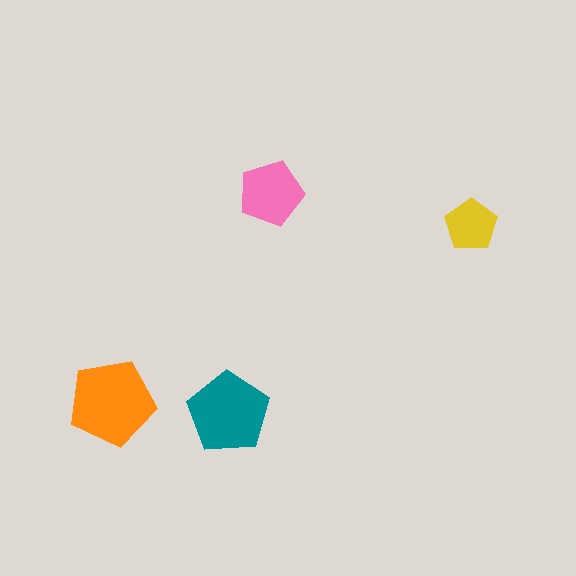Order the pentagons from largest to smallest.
the orange one, the teal one, the pink one, the yellow one.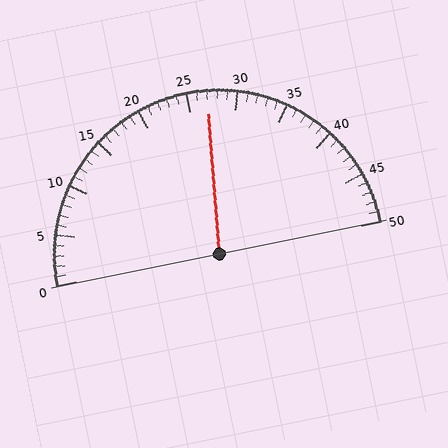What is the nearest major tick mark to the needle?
The nearest major tick mark is 25.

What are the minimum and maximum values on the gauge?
The gauge ranges from 0 to 50.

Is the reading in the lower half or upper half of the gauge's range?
The reading is in the upper half of the range (0 to 50).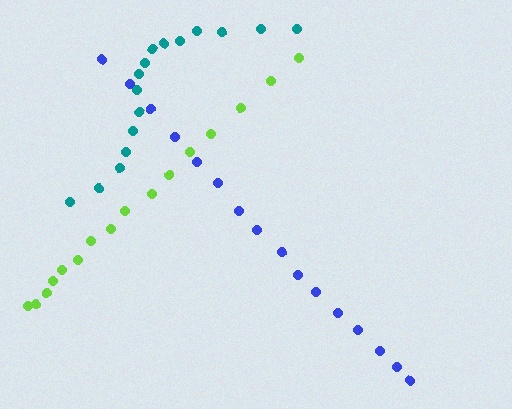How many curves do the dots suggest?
There are 3 distinct paths.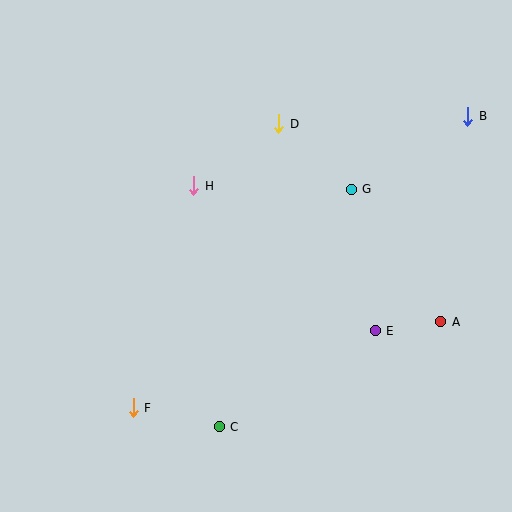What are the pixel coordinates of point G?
Point G is at (351, 189).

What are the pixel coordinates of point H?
Point H is at (194, 186).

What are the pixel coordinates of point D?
Point D is at (279, 124).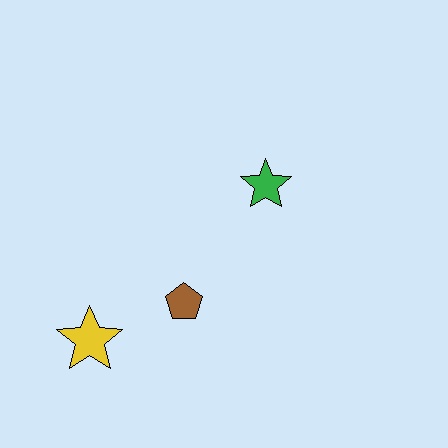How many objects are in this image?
There are 3 objects.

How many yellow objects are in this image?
There is 1 yellow object.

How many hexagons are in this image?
There are no hexagons.